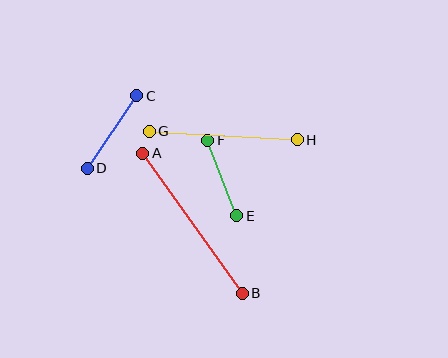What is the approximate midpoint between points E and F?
The midpoint is at approximately (222, 178) pixels.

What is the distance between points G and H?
The distance is approximately 149 pixels.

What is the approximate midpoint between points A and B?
The midpoint is at approximately (192, 223) pixels.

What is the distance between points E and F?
The distance is approximately 81 pixels.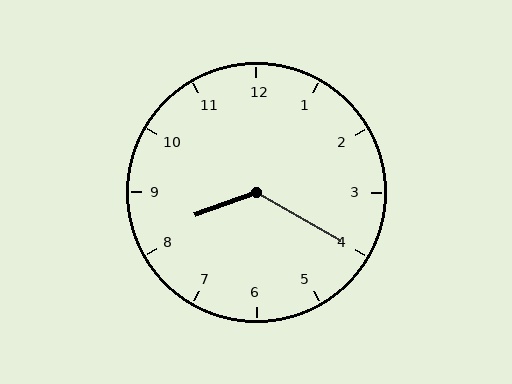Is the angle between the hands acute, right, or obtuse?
It is obtuse.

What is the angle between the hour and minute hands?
Approximately 130 degrees.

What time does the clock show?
8:20.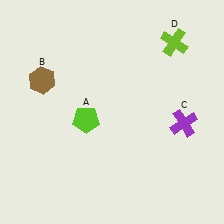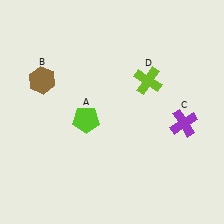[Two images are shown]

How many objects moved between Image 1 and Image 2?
1 object moved between the two images.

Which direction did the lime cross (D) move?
The lime cross (D) moved down.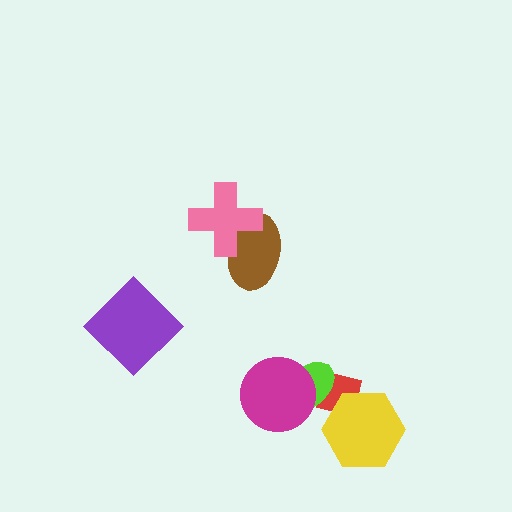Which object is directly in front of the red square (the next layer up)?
The lime ellipse is directly in front of the red square.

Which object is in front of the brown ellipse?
The pink cross is in front of the brown ellipse.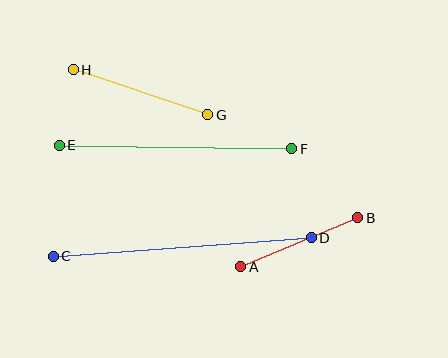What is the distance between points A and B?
The distance is approximately 127 pixels.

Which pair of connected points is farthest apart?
Points C and D are farthest apart.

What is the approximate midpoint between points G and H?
The midpoint is at approximately (141, 92) pixels.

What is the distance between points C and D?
The distance is approximately 258 pixels.